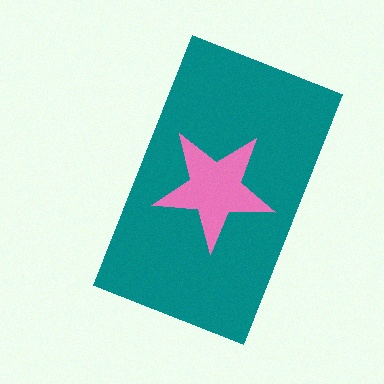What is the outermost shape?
The teal rectangle.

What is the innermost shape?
The pink star.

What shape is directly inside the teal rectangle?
The pink star.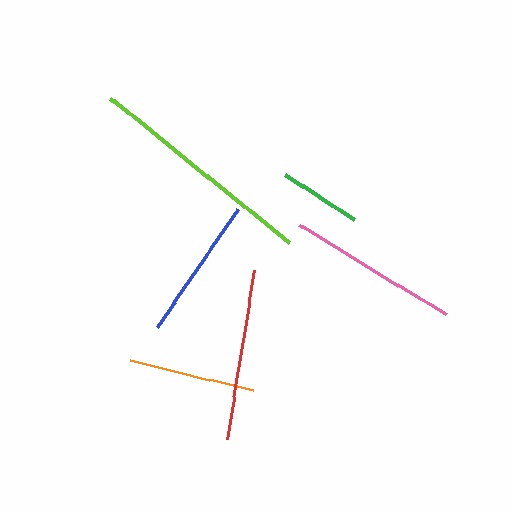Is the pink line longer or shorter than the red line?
The pink line is longer than the red line.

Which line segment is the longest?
The lime line is the longest at approximately 230 pixels.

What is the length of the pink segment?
The pink segment is approximately 172 pixels long.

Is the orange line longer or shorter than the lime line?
The lime line is longer than the orange line.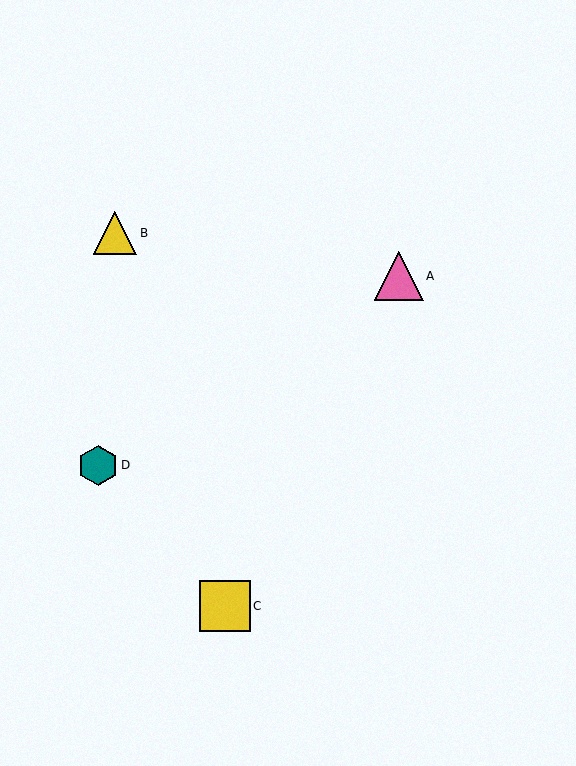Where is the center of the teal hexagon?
The center of the teal hexagon is at (98, 465).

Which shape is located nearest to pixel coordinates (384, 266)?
The pink triangle (labeled A) at (399, 276) is nearest to that location.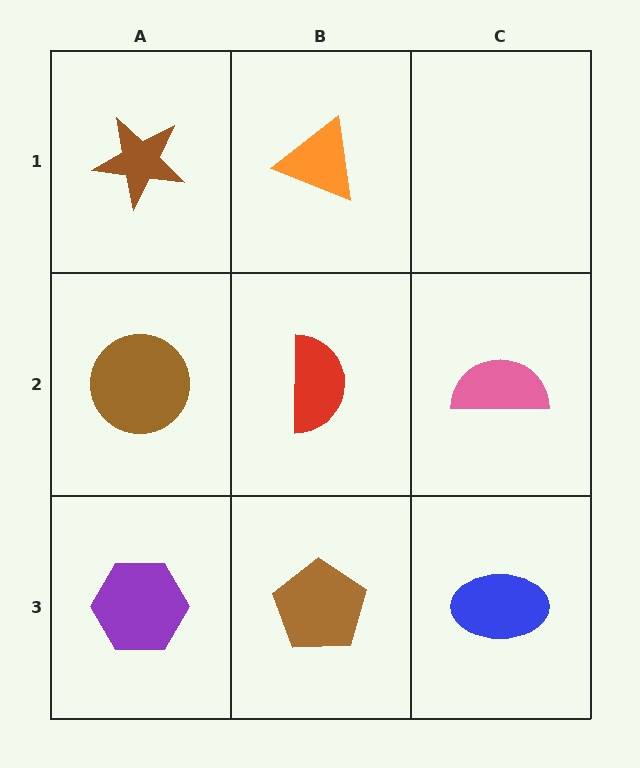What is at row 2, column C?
A pink semicircle.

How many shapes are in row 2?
3 shapes.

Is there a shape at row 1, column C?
No, that cell is empty.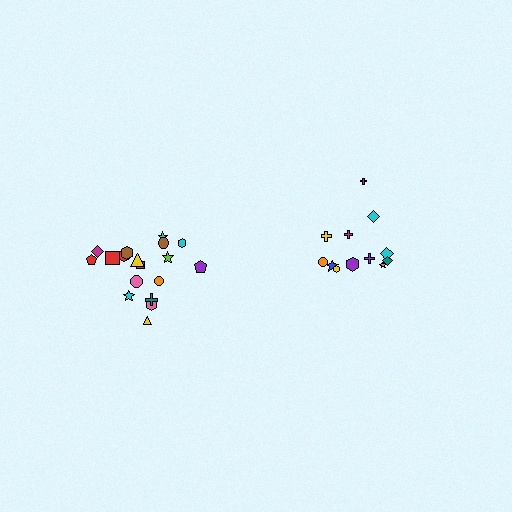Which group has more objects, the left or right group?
The left group.